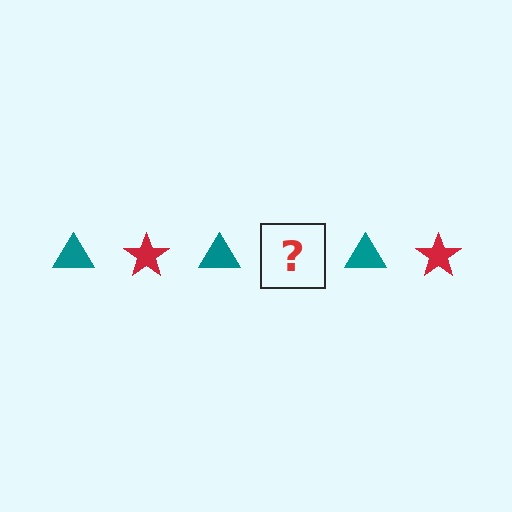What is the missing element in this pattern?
The missing element is a red star.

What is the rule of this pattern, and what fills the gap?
The rule is that the pattern alternates between teal triangle and red star. The gap should be filled with a red star.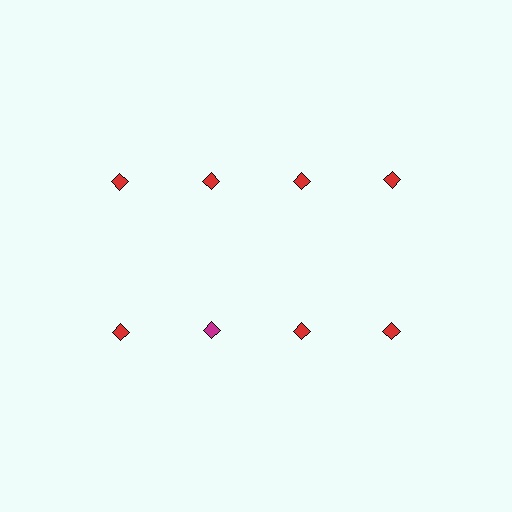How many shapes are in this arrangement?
There are 8 shapes arranged in a grid pattern.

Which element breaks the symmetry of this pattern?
The magenta diamond in the second row, second from left column breaks the symmetry. All other shapes are red diamonds.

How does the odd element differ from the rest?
It has a different color: magenta instead of red.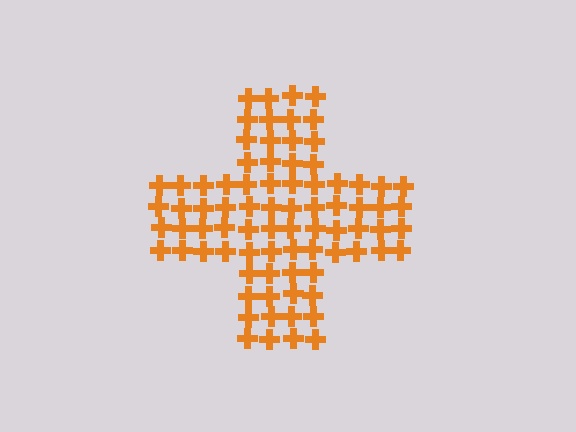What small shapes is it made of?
It is made of small crosses.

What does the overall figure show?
The overall figure shows a cross.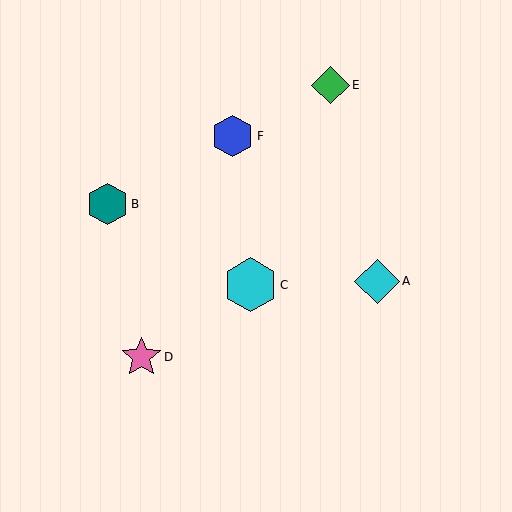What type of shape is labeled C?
Shape C is a cyan hexagon.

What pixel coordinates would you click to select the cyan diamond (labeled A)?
Click at (377, 281) to select the cyan diamond A.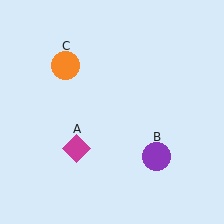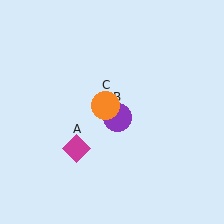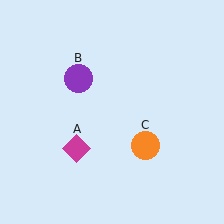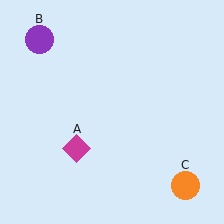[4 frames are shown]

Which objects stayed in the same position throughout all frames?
Magenta diamond (object A) remained stationary.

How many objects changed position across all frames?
2 objects changed position: purple circle (object B), orange circle (object C).